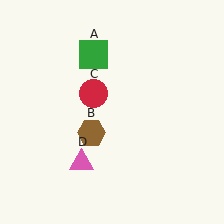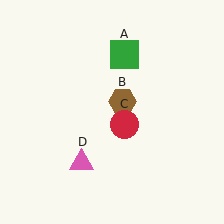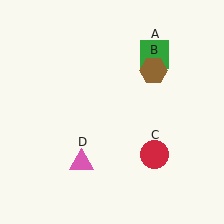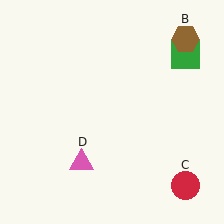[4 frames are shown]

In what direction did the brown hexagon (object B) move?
The brown hexagon (object B) moved up and to the right.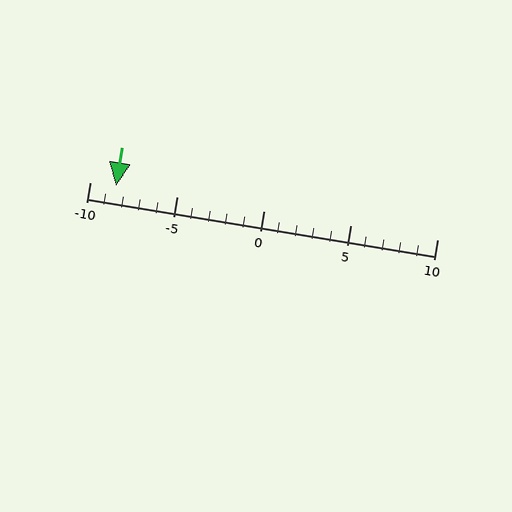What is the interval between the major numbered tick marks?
The major tick marks are spaced 5 units apart.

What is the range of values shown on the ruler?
The ruler shows values from -10 to 10.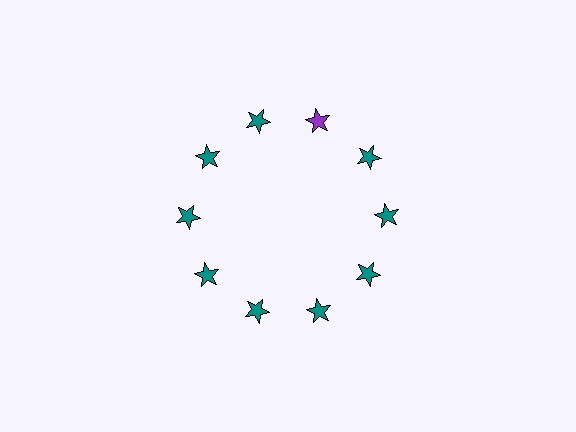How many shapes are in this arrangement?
There are 10 shapes arranged in a ring pattern.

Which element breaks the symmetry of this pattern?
The purple star at roughly the 1 o'clock position breaks the symmetry. All other shapes are teal stars.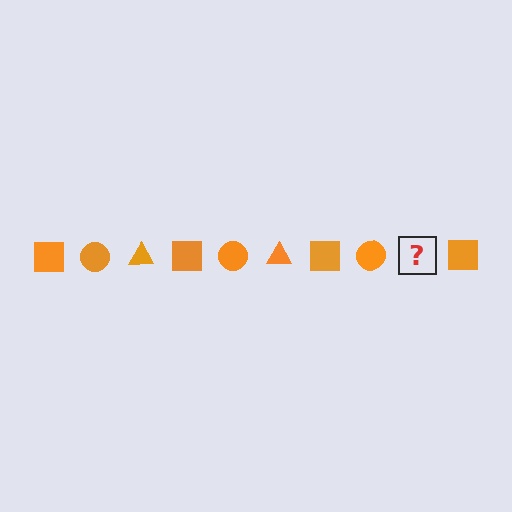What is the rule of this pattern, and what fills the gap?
The rule is that the pattern cycles through square, circle, triangle shapes in orange. The gap should be filled with an orange triangle.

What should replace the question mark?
The question mark should be replaced with an orange triangle.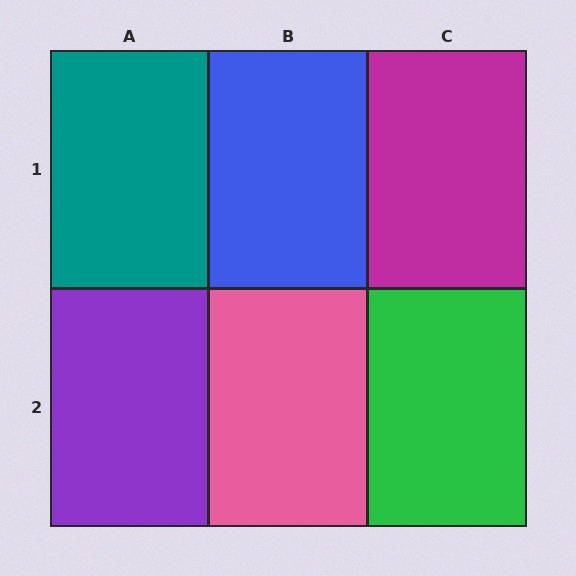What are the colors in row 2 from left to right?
Purple, pink, green.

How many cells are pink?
1 cell is pink.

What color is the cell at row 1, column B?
Blue.